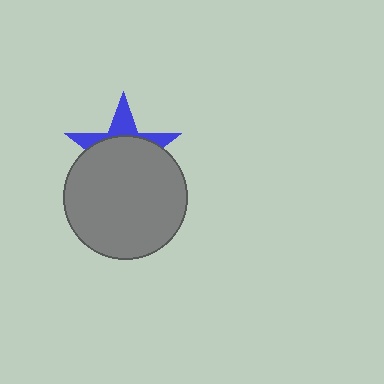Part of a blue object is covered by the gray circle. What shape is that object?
It is a star.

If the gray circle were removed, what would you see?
You would see the complete blue star.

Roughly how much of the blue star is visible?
A small part of it is visible (roughly 31%).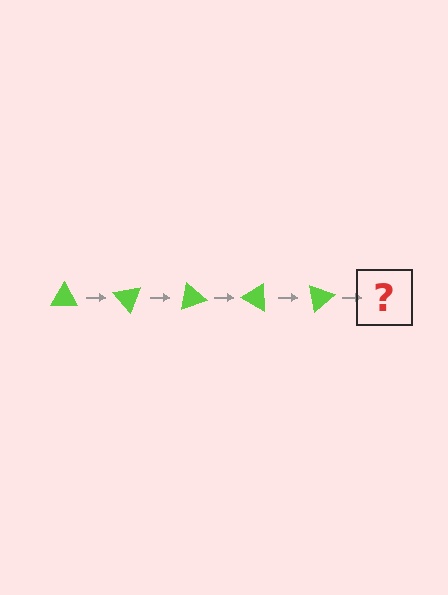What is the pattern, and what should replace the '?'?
The pattern is that the triangle rotates 50 degrees each step. The '?' should be a lime triangle rotated 250 degrees.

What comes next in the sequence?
The next element should be a lime triangle rotated 250 degrees.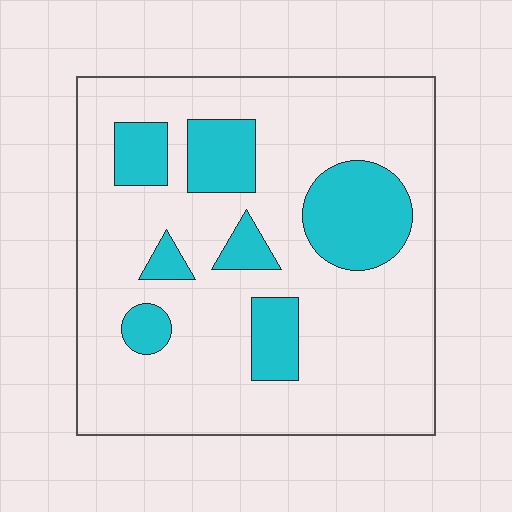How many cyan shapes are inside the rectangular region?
7.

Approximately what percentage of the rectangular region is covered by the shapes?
Approximately 20%.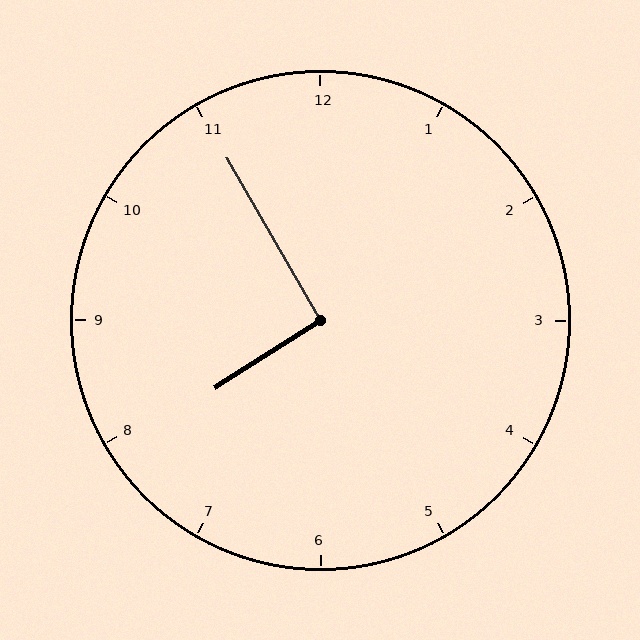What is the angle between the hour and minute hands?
Approximately 92 degrees.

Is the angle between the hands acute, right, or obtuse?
It is right.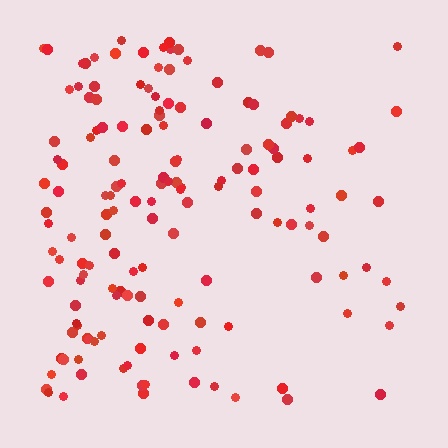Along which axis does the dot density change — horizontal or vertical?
Horizontal.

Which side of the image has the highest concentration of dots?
The left.